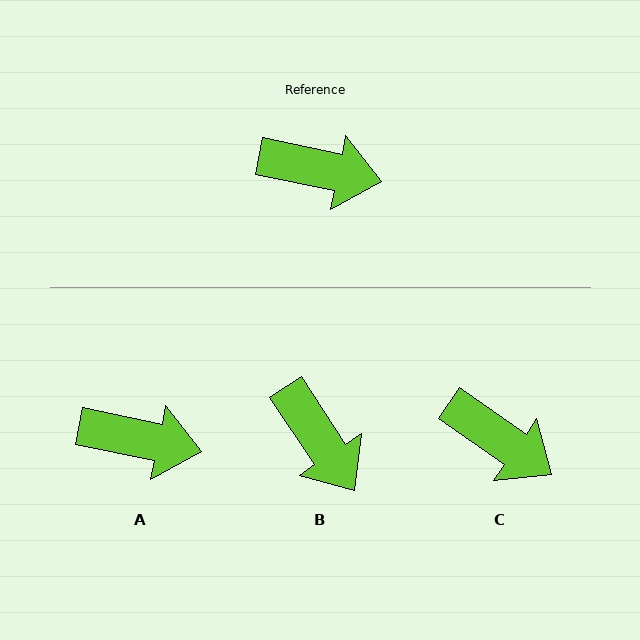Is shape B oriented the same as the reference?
No, it is off by about 45 degrees.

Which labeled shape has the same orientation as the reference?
A.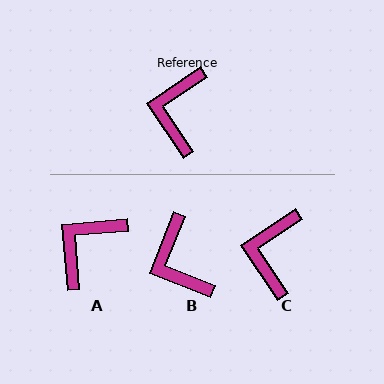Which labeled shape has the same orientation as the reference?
C.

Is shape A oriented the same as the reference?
No, it is off by about 29 degrees.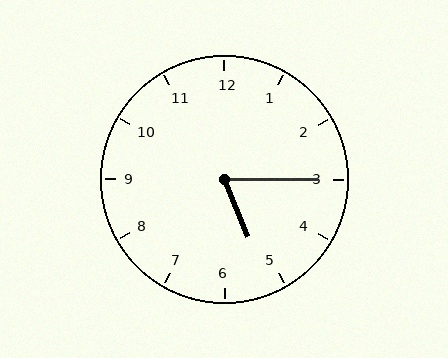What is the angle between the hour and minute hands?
Approximately 68 degrees.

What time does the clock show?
5:15.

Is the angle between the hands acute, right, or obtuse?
It is acute.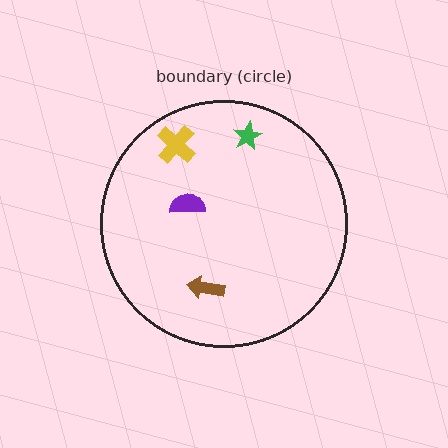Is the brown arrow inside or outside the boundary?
Inside.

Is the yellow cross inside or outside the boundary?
Inside.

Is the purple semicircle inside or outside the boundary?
Inside.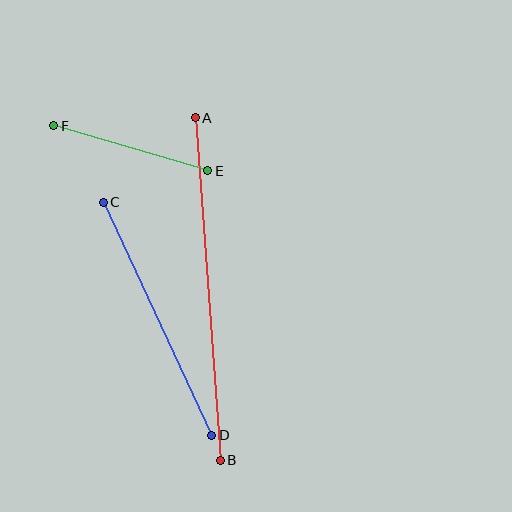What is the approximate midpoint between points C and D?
The midpoint is at approximately (158, 319) pixels.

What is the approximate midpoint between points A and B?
The midpoint is at approximately (208, 289) pixels.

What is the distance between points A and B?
The distance is approximately 343 pixels.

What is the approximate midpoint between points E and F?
The midpoint is at approximately (131, 148) pixels.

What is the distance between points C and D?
The distance is approximately 257 pixels.